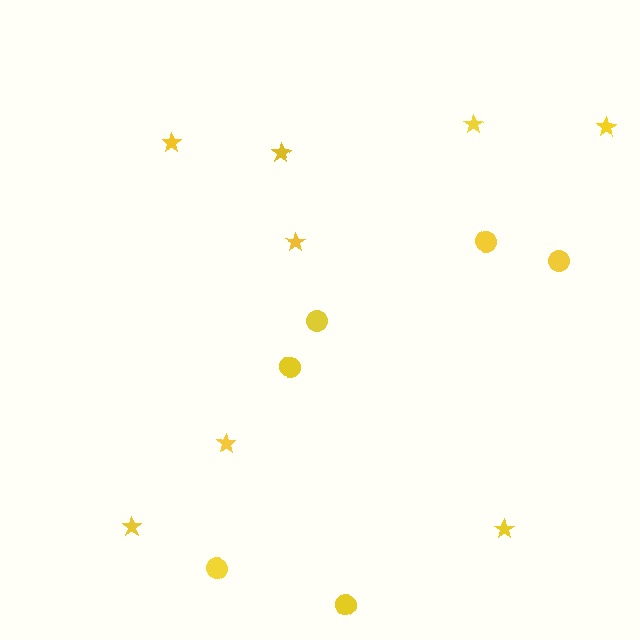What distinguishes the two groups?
There are 2 groups: one group of circles (6) and one group of stars (8).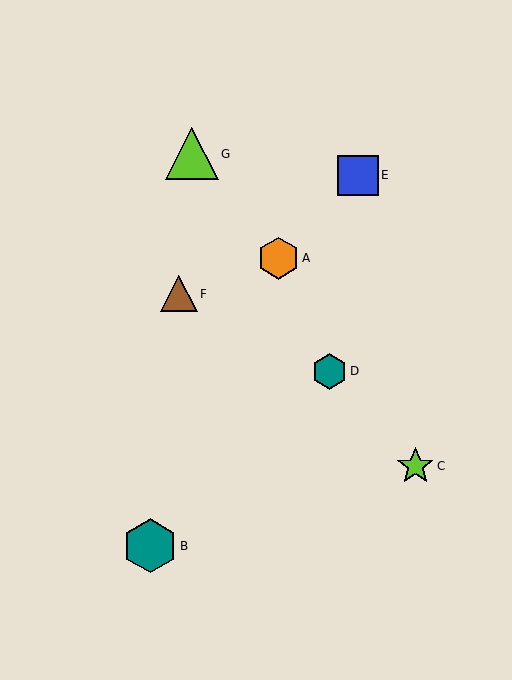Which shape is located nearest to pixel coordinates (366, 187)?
The blue square (labeled E) at (358, 175) is nearest to that location.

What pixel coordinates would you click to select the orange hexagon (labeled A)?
Click at (278, 258) to select the orange hexagon A.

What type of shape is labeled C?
Shape C is a lime star.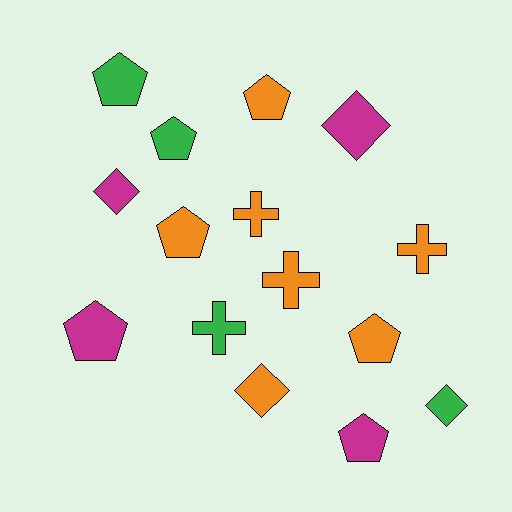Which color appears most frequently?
Orange, with 7 objects.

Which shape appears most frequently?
Pentagon, with 7 objects.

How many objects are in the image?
There are 15 objects.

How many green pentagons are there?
There are 2 green pentagons.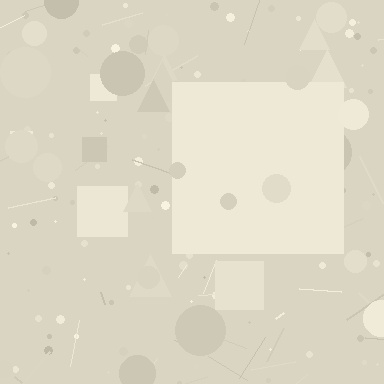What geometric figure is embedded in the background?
A square is embedded in the background.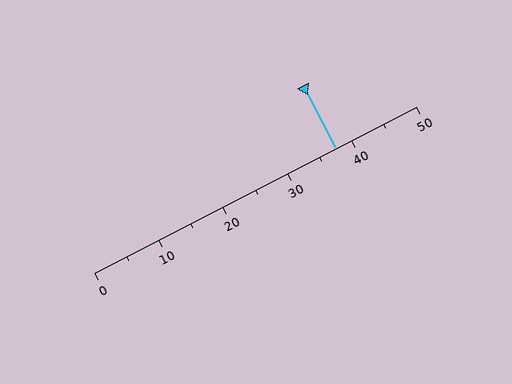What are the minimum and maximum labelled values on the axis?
The axis runs from 0 to 50.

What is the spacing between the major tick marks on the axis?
The major ticks are spaced 10 apart.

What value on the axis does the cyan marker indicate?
The marker indicates approximately 37.5.